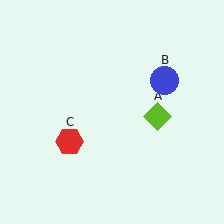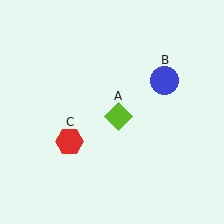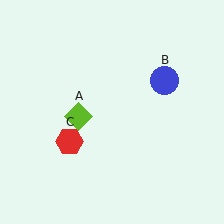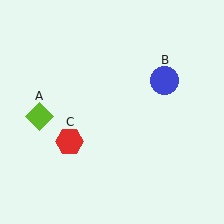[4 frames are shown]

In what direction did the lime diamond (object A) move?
The lime diamond (object A) moved left.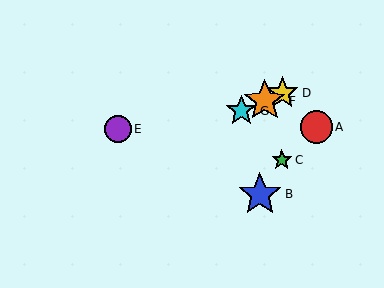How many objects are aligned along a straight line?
3 objects (D, F, G) are aligned along a straight line.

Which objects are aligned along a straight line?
Objects D, F, G are aligned along a straight line.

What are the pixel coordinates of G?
Object G is at (241, 111).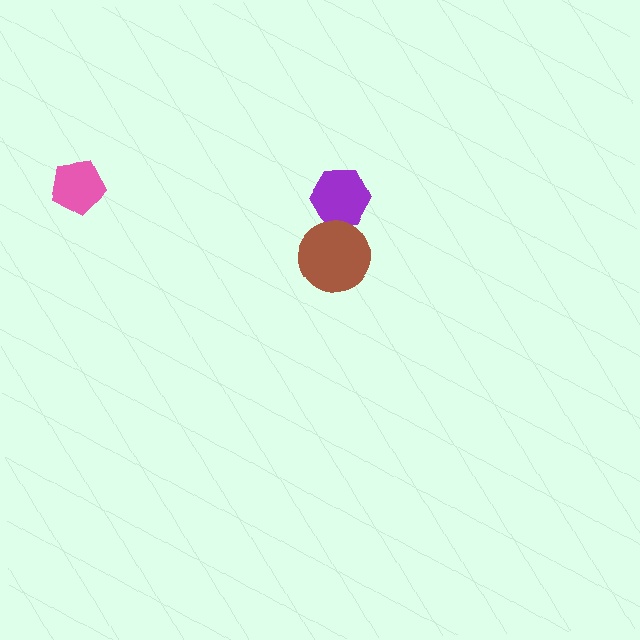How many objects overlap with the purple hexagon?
1 object overlaps with the purple hexagon.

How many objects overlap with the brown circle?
1 object overlaps with the brown circle.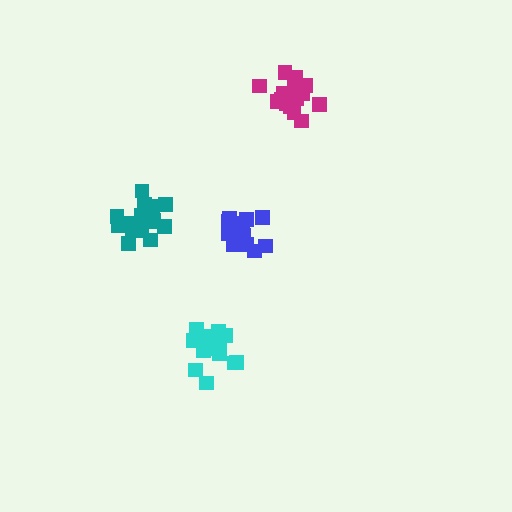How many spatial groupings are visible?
There are 4 spatial groupings.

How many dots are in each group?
Group 1: 16 dots, Group 2: 14 dots, Group 3: 19 dots, Group 4: 19 dots (68 total).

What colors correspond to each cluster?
The clusters are colored: cyan, blue, magenta, teal.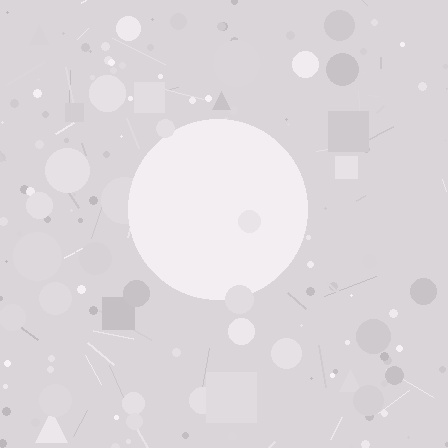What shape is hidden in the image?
A circle is hidden in the image.